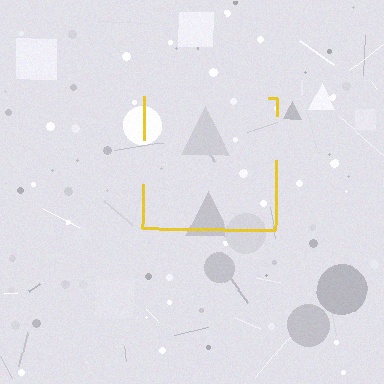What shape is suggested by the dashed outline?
The dashed outline suggests a square.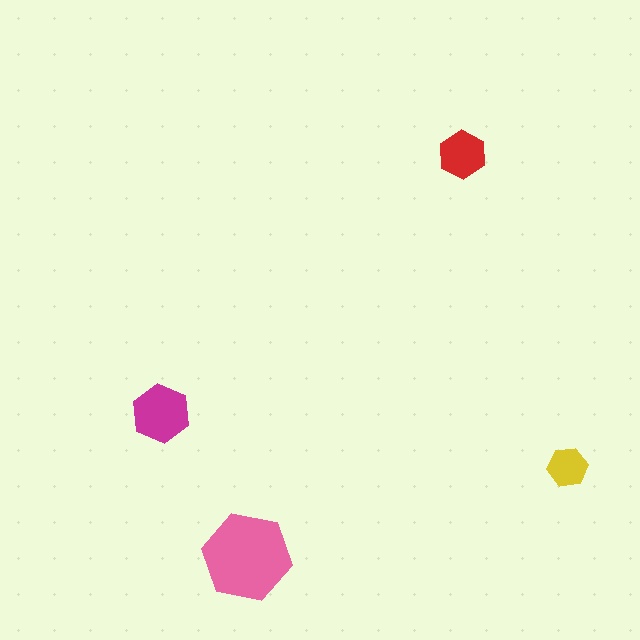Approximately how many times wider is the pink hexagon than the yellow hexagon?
About 2 times wider.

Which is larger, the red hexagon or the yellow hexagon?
The red one.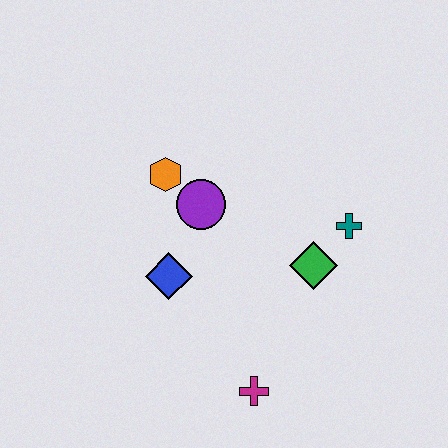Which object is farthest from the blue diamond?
The teal cross is farthest from the blue diamond.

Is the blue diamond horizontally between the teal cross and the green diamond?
No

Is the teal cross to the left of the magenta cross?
No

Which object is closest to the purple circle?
The orange hexagon is closest to the purple circle.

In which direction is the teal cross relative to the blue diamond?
The teal cross is to the right of the blue diamond.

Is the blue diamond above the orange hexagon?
No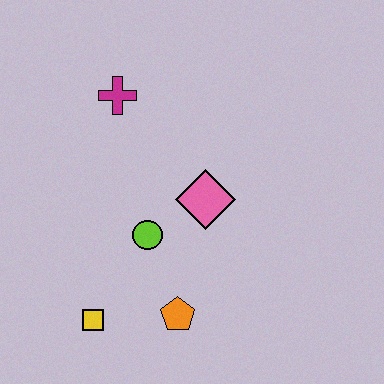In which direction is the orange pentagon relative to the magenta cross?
The orange pentagon is below the magenta cross.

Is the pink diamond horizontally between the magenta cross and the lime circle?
No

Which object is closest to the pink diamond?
The lime circle is closest to the pink diamond.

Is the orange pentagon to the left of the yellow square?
No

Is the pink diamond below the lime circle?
No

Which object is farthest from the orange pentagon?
The magenta cross is farthest from the orange pentagon.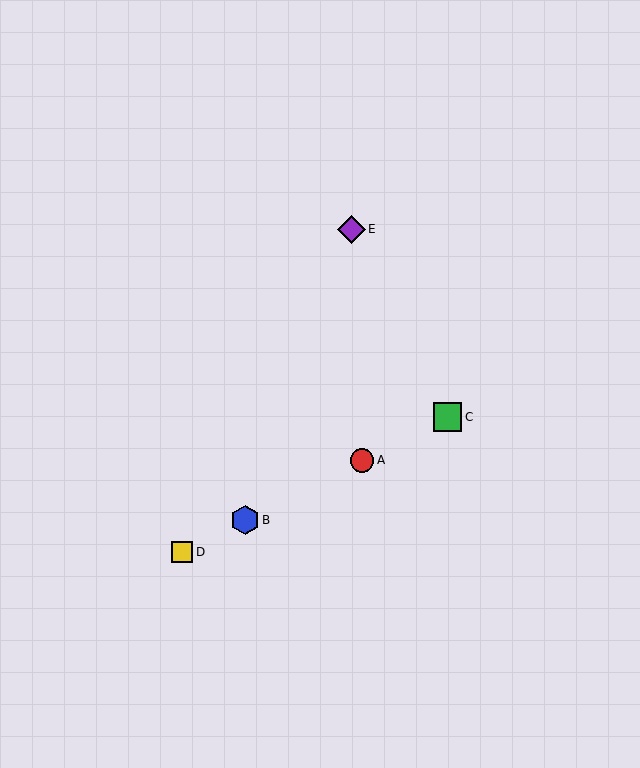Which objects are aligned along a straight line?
Objects A, B, C, D are aligned along a straight line.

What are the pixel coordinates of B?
Object B is at (245, 520).